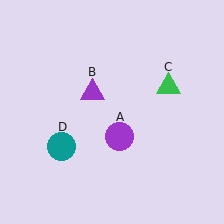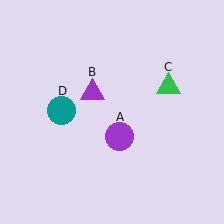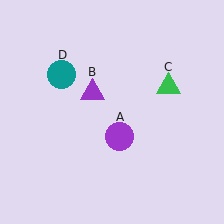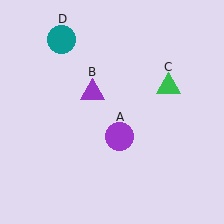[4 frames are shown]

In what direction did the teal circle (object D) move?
The teal circle (object D) moved up.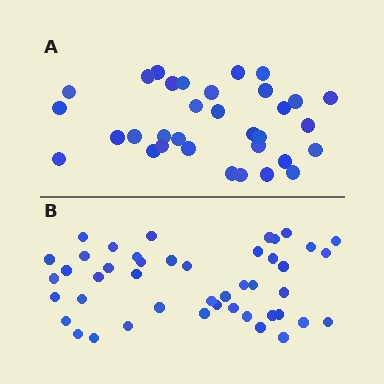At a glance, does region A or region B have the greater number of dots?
Region B (the bottom region) has more dots.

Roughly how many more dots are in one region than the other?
Region B has roughly 12 or so more dots than region A.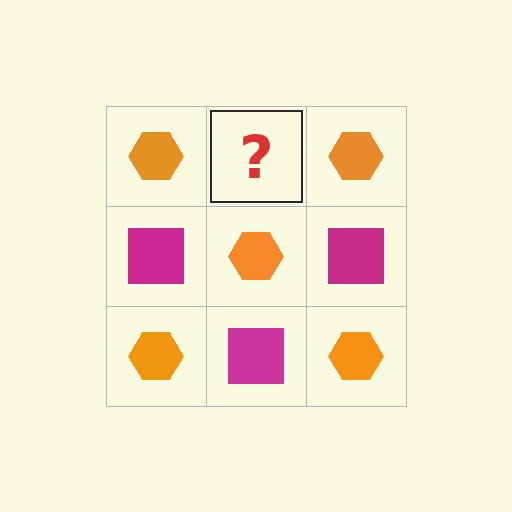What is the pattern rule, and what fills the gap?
The rule is that it alternates orange hexagon and magenta square in a checkerboard pattern. The gap should be filled with a magenta square.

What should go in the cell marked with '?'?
The missing cell should contain a magenta square.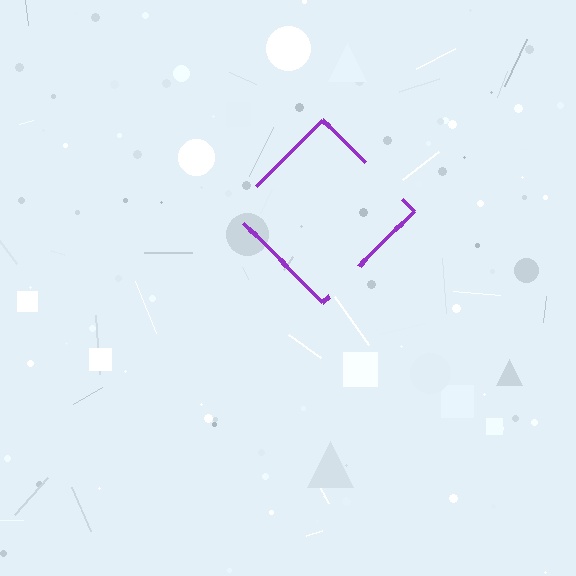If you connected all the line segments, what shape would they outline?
They would outline a diamond.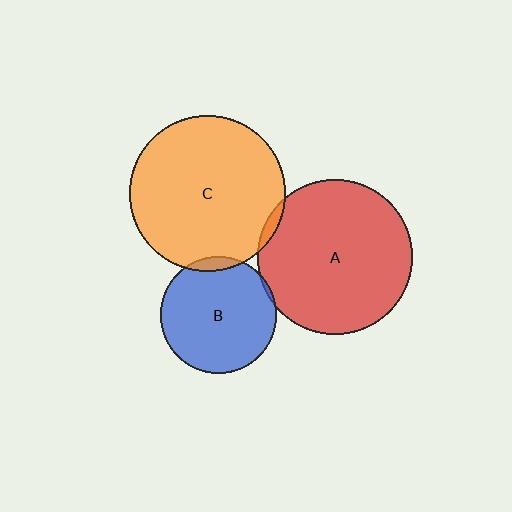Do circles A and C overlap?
Yes.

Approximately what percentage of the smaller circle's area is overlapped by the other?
Approximately 5%.